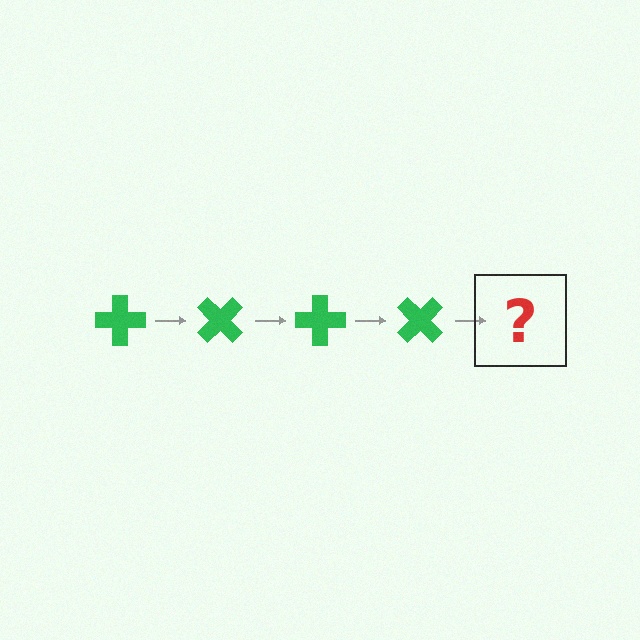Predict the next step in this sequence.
The next step is a green cross rotated 180 degrees.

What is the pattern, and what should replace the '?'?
The pattern is that the cross rotates 45 degrees each step. The '?' should be a green cross rotated 180 degrees.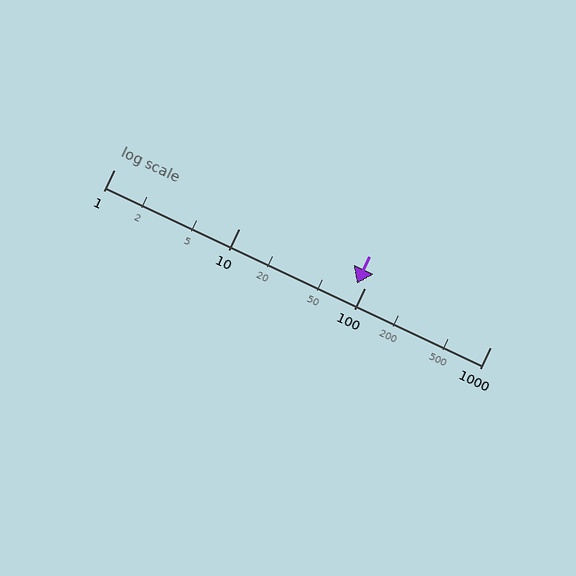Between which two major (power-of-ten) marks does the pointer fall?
The pointer is between 10 and 100.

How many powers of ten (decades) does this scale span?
The scale spans 3 decades, from 1 to 1000.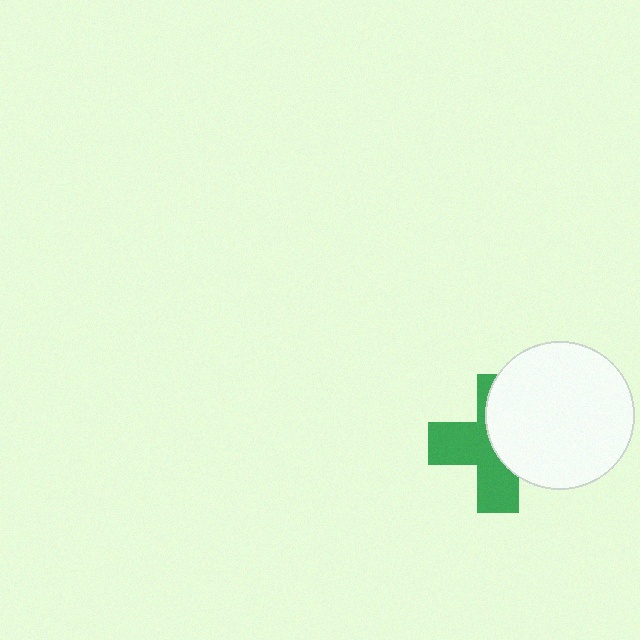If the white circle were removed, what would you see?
You would see the complete green cross.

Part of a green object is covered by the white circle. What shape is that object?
It is a cross.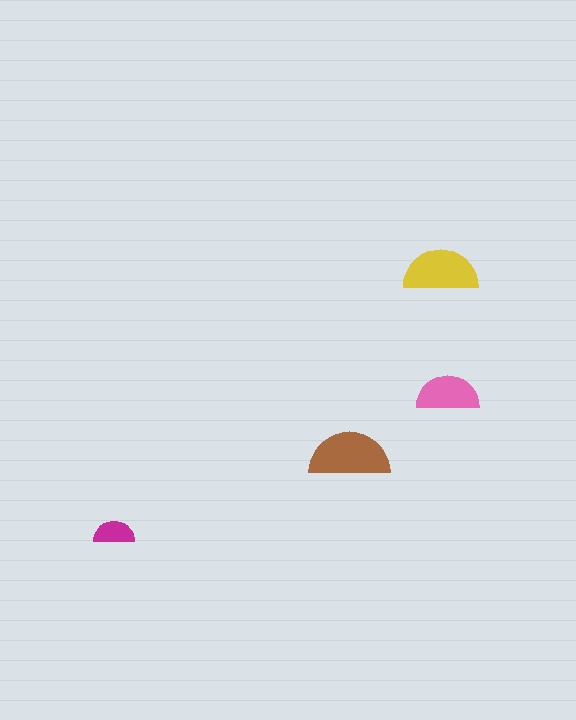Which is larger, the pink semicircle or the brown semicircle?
The brown one.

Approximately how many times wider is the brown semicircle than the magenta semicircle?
About 2 times wider.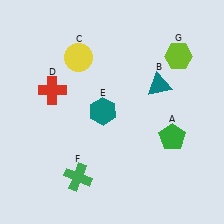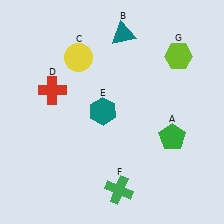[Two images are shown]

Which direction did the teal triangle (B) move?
The teal triangle (B) moved up.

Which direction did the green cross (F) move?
The green cross (F) moved right.